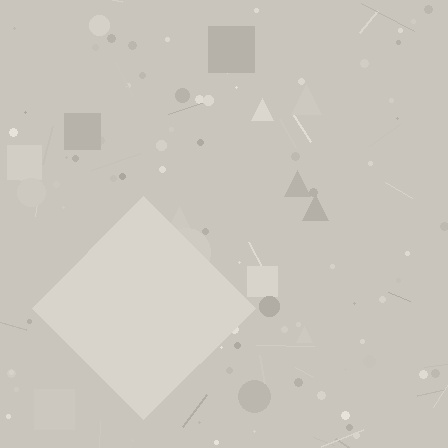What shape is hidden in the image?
A diamond is hidden in the image.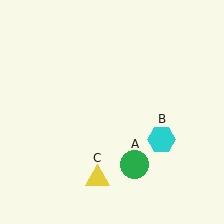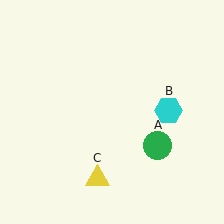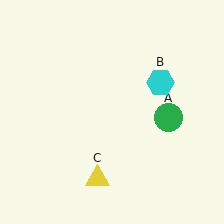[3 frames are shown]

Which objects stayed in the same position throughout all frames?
Yellow triangle (object C) remained stationary.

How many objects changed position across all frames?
2 objects changed position: green circle (object A), cyan hexagon (object B).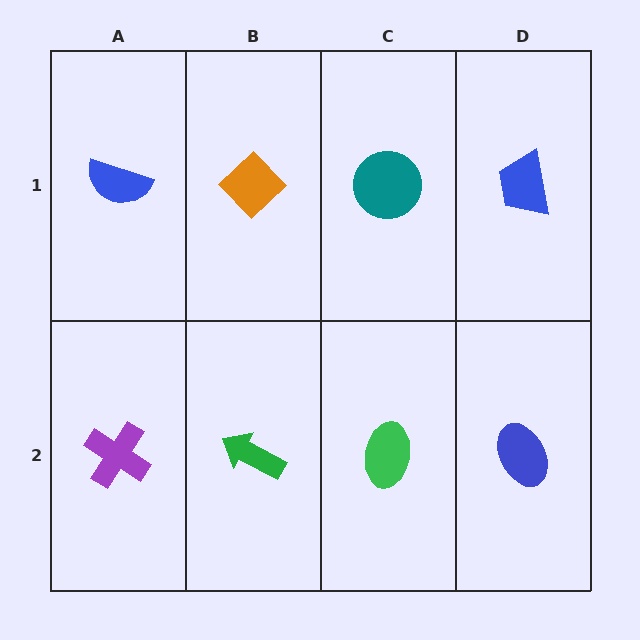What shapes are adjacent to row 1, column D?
A blue ellipse (row 2, column D), a teal circle (row 1, column C).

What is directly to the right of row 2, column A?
A green arrow.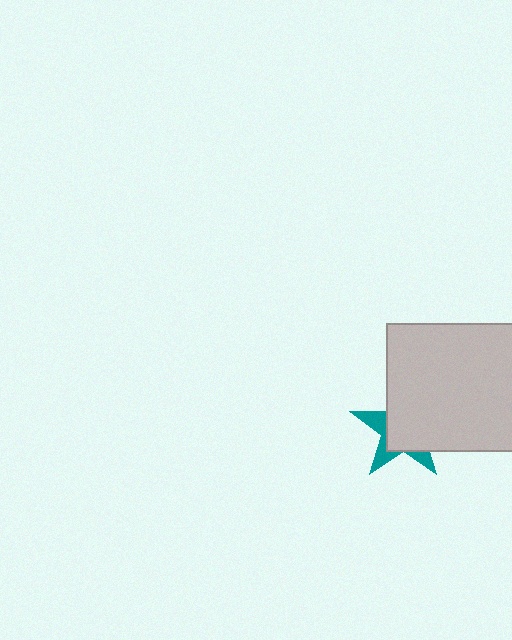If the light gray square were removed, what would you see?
You would see the complete teal star.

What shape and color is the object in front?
The object in front is a light gray square.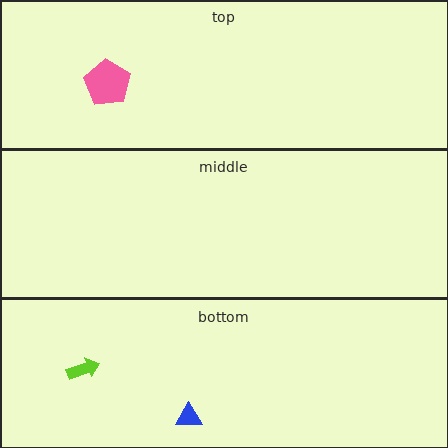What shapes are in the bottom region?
The lime arrow, the blue triangle.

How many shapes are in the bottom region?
2.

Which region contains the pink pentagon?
The top region.